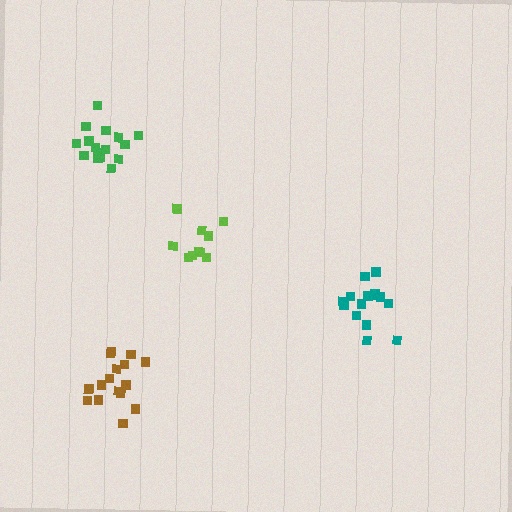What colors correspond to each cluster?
The clusters are colored: teal, lime, brown, green.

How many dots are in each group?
Group 1: 15 dots, Group 2: 10 dots, Group 3: 16 dots, Group 4: 16 dots (57 total).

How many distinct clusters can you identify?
There are 4 distinct clusters.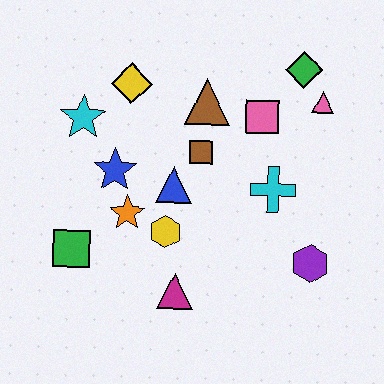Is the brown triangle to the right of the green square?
Yes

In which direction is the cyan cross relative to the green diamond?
The cyan cross is below the green diamond.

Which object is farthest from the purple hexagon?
The cyan star is farthest from the purple hexagon.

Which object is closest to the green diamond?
The pink triangle is closest to the green diamond.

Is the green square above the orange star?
No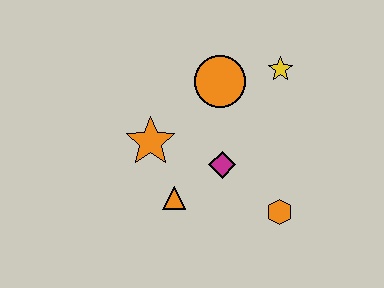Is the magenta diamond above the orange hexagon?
Yes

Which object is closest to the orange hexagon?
The magenta diamond is closest to the orange hexagon.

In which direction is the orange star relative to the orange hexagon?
The orange star is to the left of the orange hexagon.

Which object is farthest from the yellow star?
The orange triangle is farthest from the yellow star.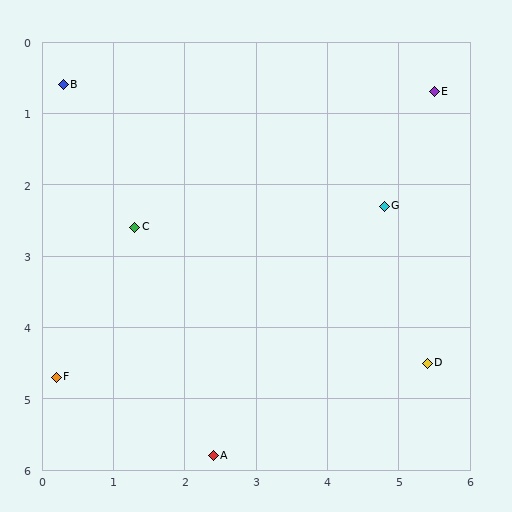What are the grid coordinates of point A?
Point A is at approximately (2.4, 5.8).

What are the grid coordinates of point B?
Point B is at approximately (0.3, 0.6).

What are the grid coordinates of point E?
Point E is at approximately (5.5, 0.7).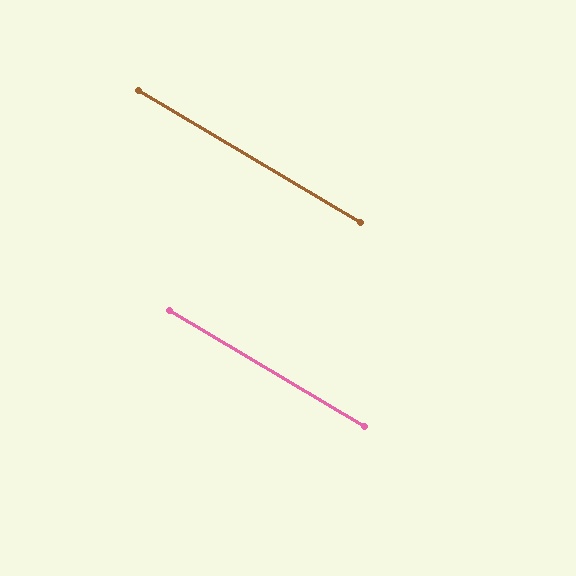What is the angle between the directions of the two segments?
Approximately 0 degrees.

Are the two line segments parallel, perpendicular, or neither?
Parallel — their directions differ by only 0.0°.